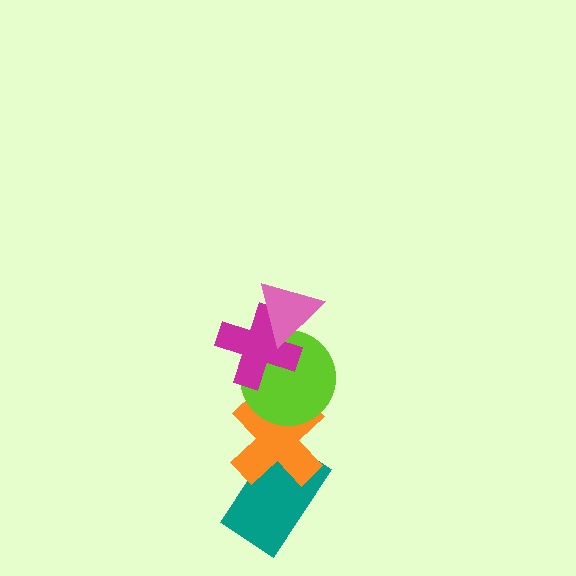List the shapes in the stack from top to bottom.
From top to bottom: the pink triangle, the magenta cross, the lime circle, the orange cross, the teal rectangle.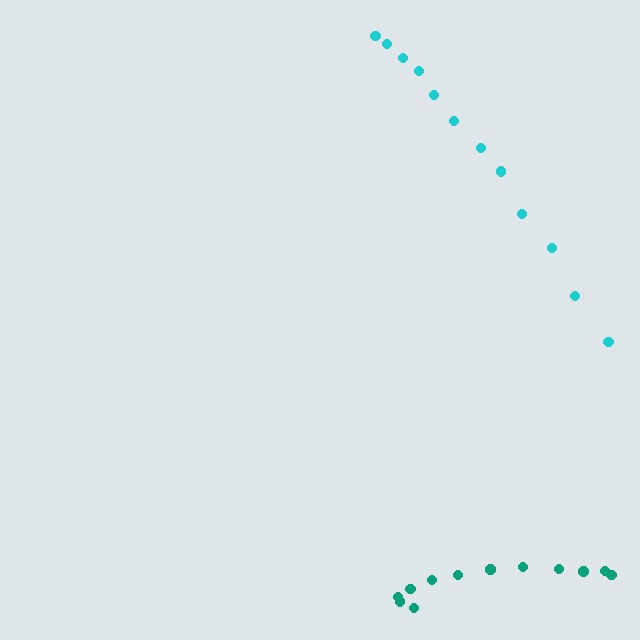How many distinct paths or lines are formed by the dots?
There are 2 distinct paths.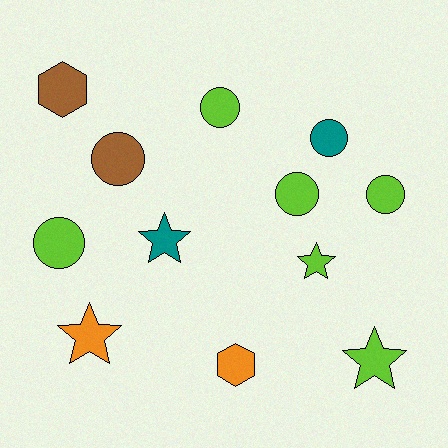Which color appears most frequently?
Lime, with 6 objects.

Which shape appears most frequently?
Circle, with 6 objects.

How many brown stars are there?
There are no brown stars.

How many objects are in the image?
There are 12 objects.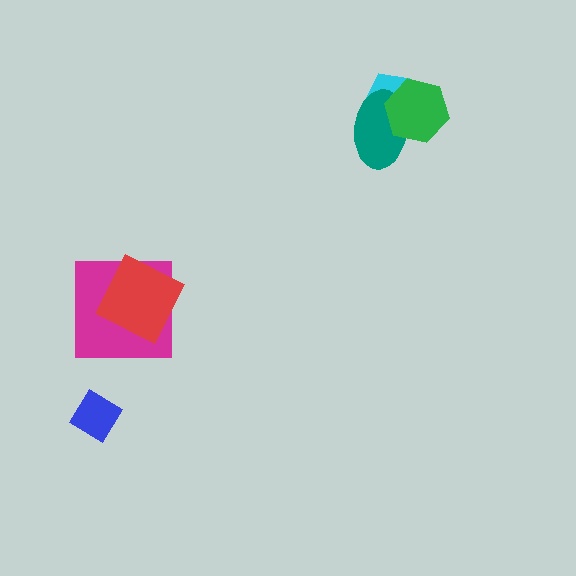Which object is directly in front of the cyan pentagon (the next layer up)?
The teal ellipse is directly in front of the cyan pentagon.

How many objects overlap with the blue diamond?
0 objects overlap with the blue diamond.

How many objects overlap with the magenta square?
1 object overlaps with the magenta square.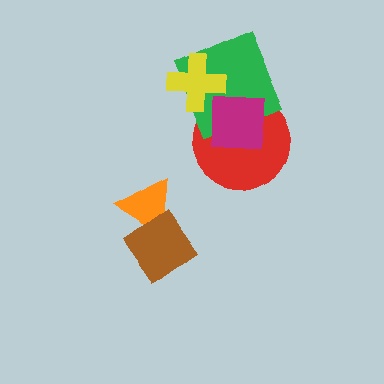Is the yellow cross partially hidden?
Yes, it is partially covered by another shape.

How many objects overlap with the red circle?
2 objects overlap with the red circle.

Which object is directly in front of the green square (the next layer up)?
The yellow cross is directly in front of the green square.